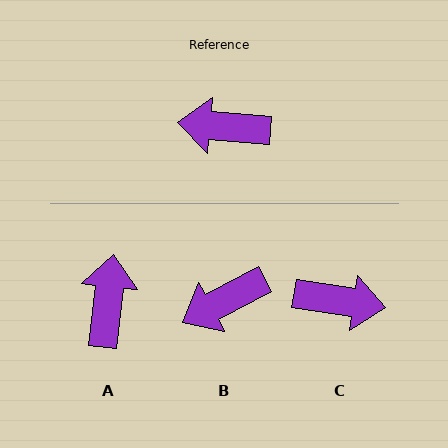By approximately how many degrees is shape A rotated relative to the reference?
Approximately 91 degrees clockwise.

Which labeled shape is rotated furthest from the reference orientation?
C, about 177 degrees away.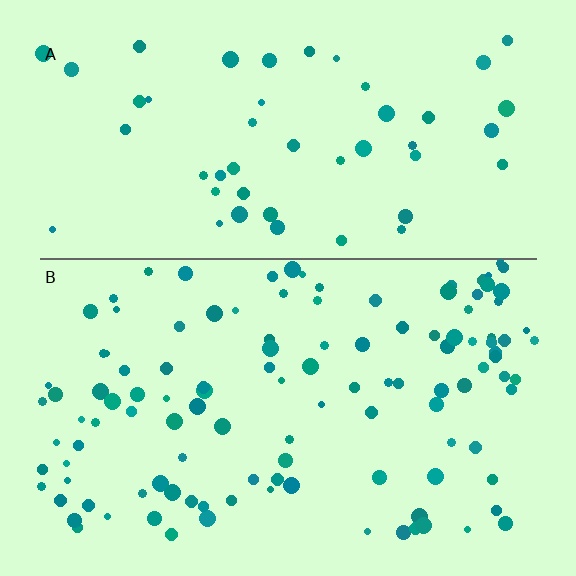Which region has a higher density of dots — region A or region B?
B (the bottom).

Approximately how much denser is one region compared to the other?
Approximately 2.4× — region B over region A.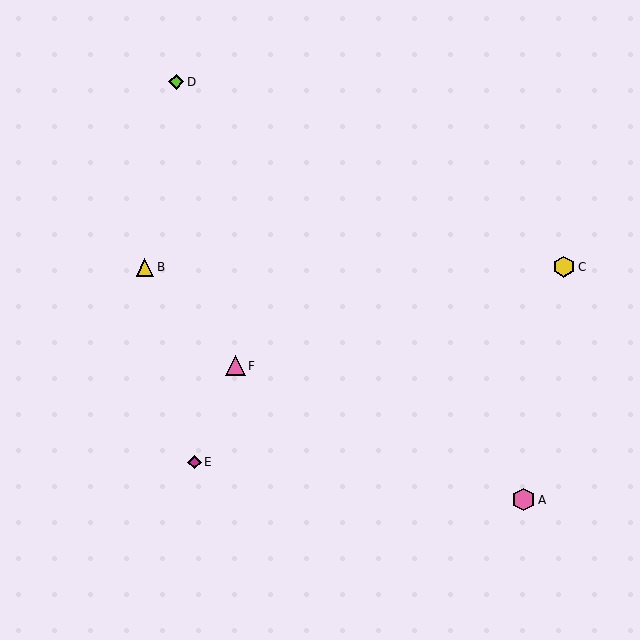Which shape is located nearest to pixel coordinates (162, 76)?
The lime diamond (labeled D) at (176, 82) is nearest to that location.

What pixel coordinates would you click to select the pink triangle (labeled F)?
Click at (236, 366) to select the pink triangle F.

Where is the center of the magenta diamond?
The center of the magenta diamond is at (194, 462).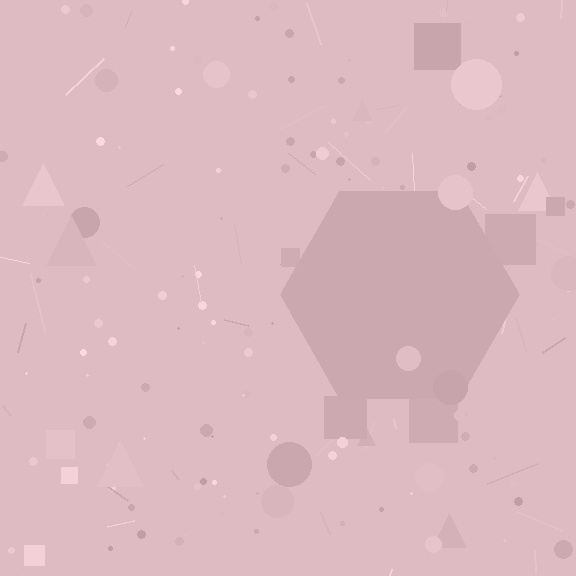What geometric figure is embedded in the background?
A hexagon is embedded in the background.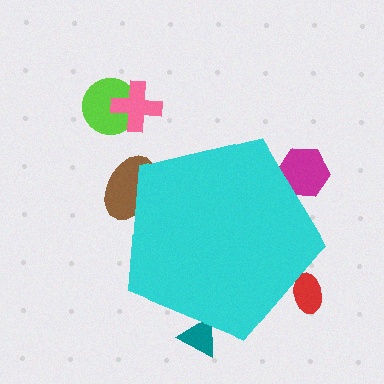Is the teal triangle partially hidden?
Yes, the teal triangle is partially hidden behind the cyan pentagon.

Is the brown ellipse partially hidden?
Yes, the brown ellipse is partially hidden behind the cyan pentagon.